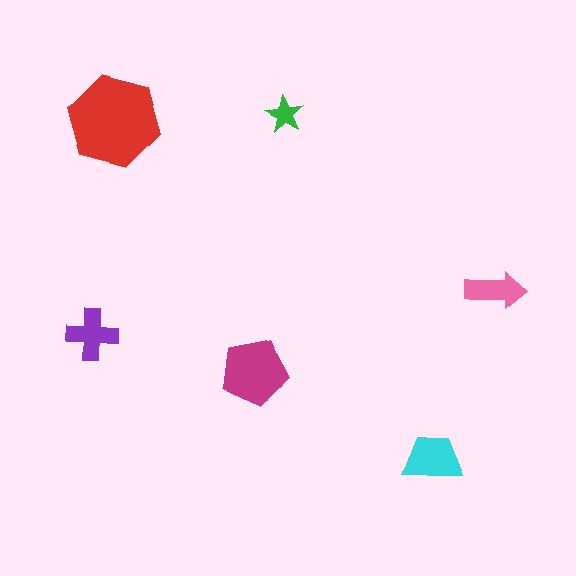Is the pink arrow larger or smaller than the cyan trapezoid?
Smaller.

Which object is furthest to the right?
The pink arrow is rightmost.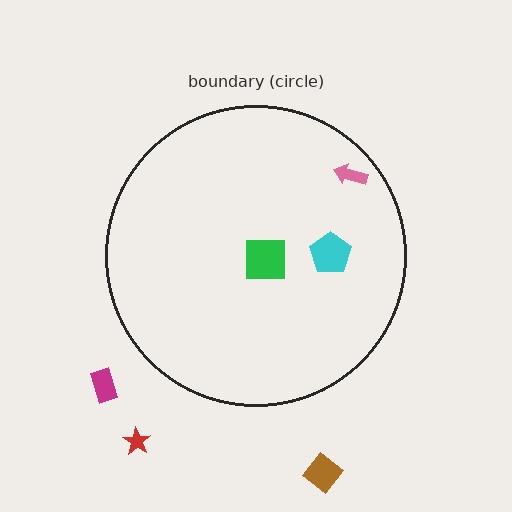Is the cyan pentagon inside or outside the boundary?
Inside.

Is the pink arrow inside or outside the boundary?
Inside.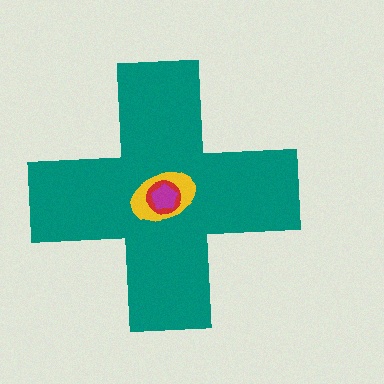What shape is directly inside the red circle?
The magenta pentagon.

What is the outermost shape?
The teal cross.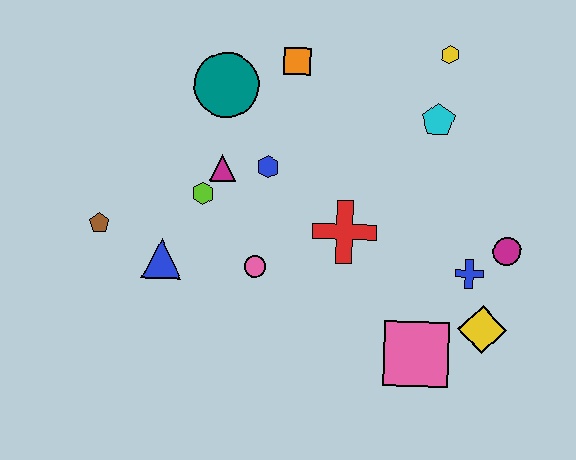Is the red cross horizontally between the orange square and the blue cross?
Yes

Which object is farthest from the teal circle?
The yellow diamond is farthest from the teal circle.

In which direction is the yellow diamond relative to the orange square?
The yellow diamond is below the orange square.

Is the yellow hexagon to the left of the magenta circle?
Yes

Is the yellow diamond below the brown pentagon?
Yes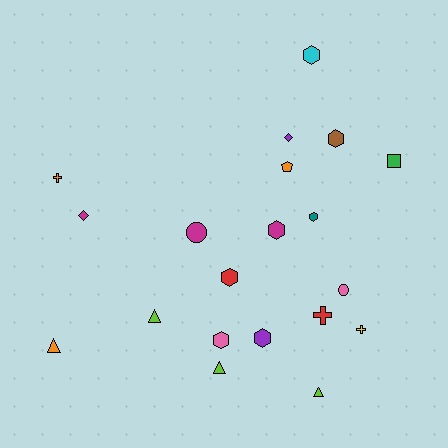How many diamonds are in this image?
There are 2 diamonds.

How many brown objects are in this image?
There is 1 brown object.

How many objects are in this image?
There are 20 objects.